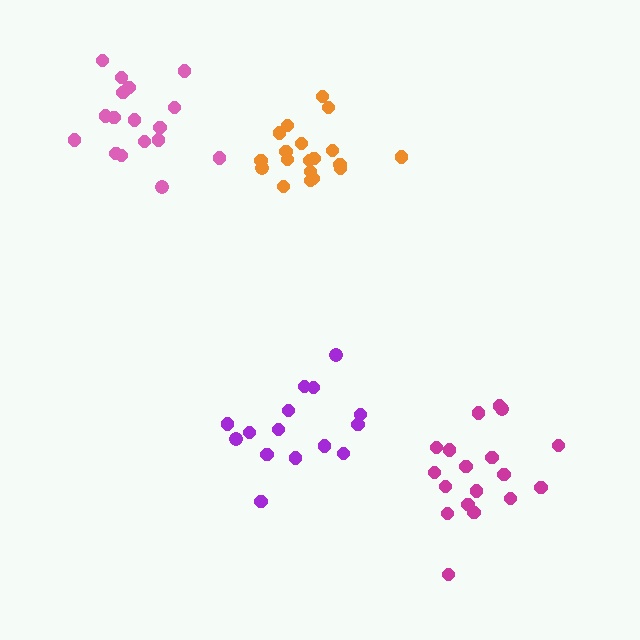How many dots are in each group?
Group 1: 17 dots, Group 2: 19 dots, Group 3: 15 dots, Group 4: 18 dots (69 total).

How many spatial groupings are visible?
There are 4 spatial groupings.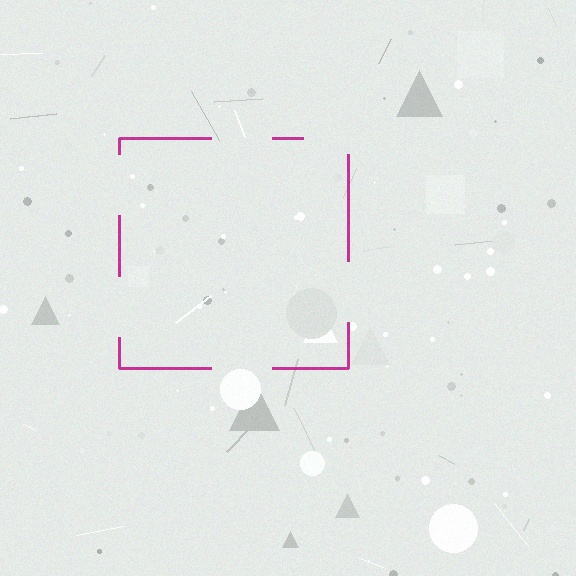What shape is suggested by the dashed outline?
The dashed outline suggests a square.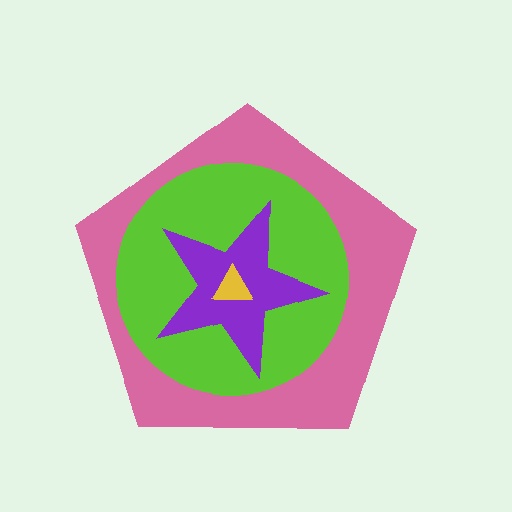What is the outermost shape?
The pink pentagon.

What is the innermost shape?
The yellow triangle.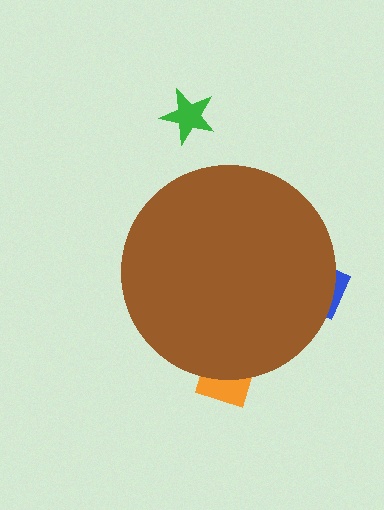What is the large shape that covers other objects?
A brown circle.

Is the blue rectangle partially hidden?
Yes, the blue rectangle is partially hidden behind the brown circle.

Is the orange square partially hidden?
Yes, the orange square is partially hidden behind the brown circle.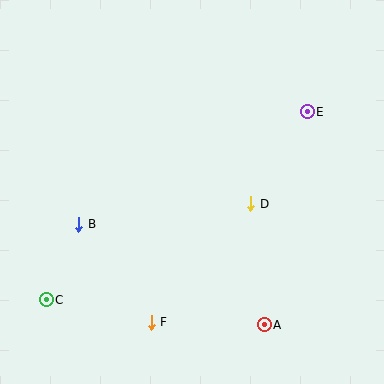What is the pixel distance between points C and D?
The distance between C and D is 226 pixels.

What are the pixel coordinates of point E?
Point E is at (307, 112).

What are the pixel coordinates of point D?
Point D is at (251, 204).